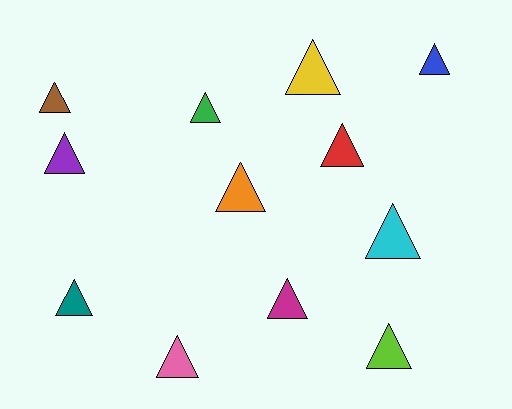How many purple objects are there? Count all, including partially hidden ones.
There is 1 purple object.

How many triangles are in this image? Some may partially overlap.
There are 12 triangles.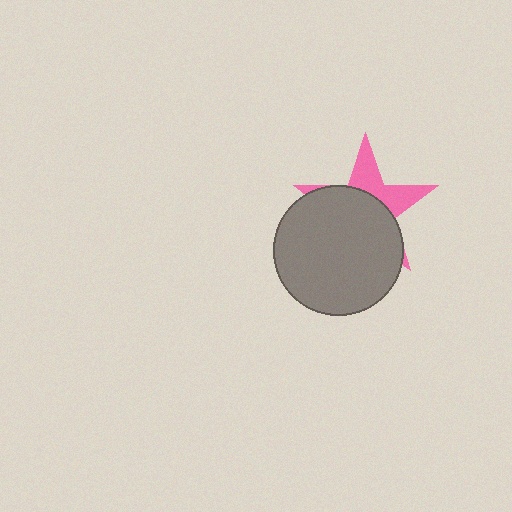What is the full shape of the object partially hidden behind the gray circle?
The partially hidden object is a pink star.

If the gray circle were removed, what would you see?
You would see the complete pink star.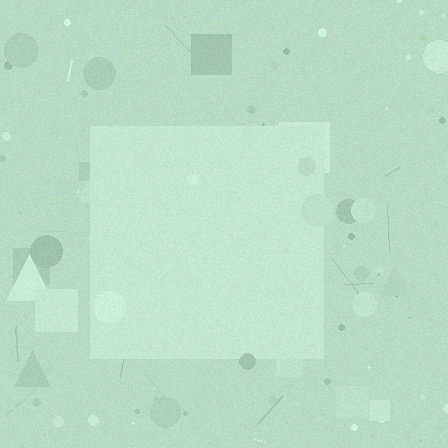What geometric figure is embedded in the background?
A square is embedded in the background.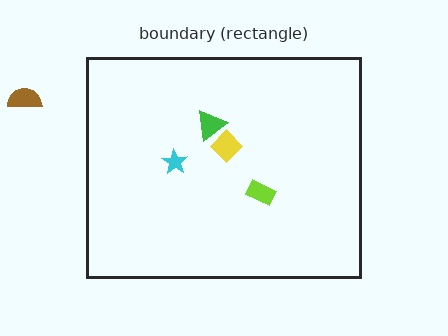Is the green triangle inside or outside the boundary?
Inside.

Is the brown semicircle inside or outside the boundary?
Outside.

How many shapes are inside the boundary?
4 inside, 1 outside.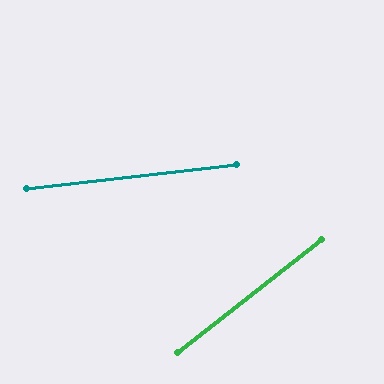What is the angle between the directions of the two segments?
Approximately 32 degrees.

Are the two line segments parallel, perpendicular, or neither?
Neither parallel nor perpendicular — they differ by about 32°.